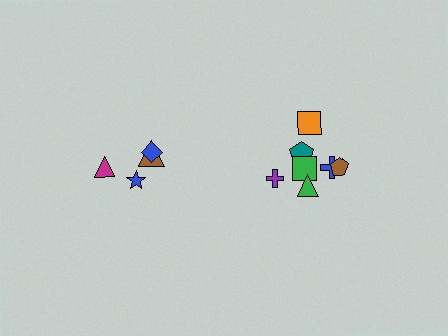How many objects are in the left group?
There are 4 objects.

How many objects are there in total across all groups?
There are 11 objects.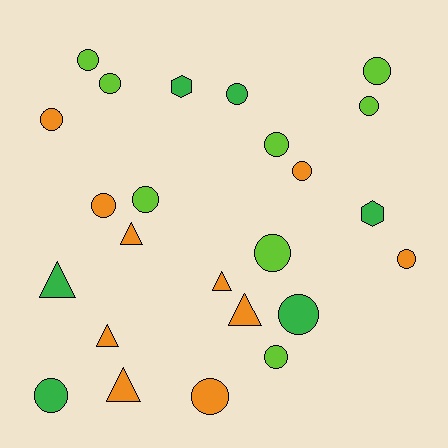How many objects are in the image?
There are 24 objects.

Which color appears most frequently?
Orange, with 10 objects.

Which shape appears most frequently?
Circle, with 16 objects.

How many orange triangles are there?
There are 5 orange triangles.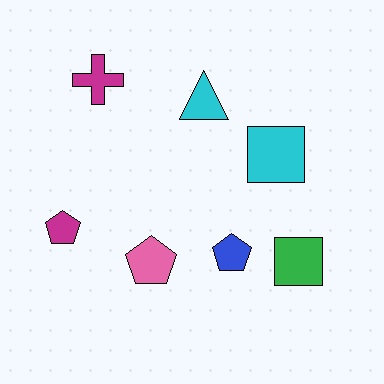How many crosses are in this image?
There is 1 cross.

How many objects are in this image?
There are 7 objects.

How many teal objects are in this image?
There are no teal objects.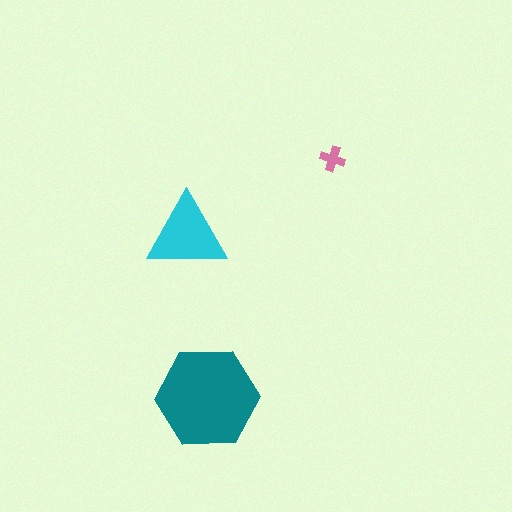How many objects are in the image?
There are 3 objects in the image.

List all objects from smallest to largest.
The pink cross, the cyan triangle, the teal hexagon.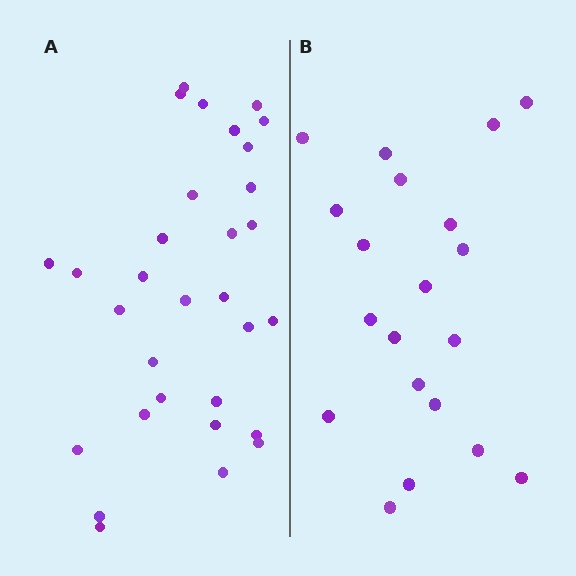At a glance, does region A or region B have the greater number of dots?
Region A (the left region) has more dots.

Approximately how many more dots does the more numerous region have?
Region A has roughly 12 or so more dots than region B.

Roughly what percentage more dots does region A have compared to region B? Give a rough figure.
About 55% more.